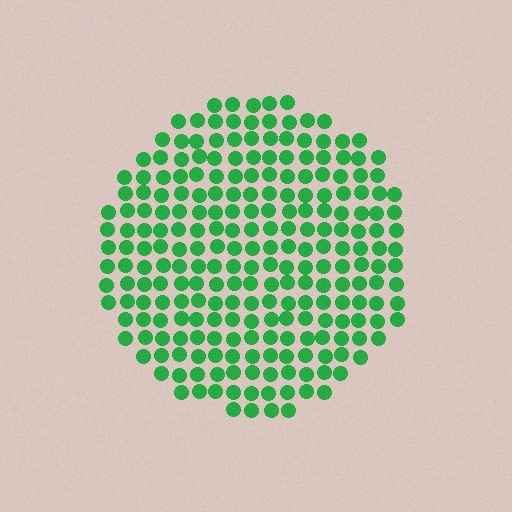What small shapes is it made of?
It is made of small circles.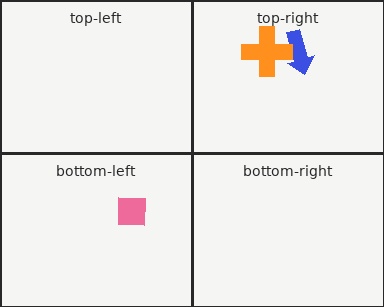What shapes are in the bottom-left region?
The pink square.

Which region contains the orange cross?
The top-right region.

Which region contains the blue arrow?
The top-right region.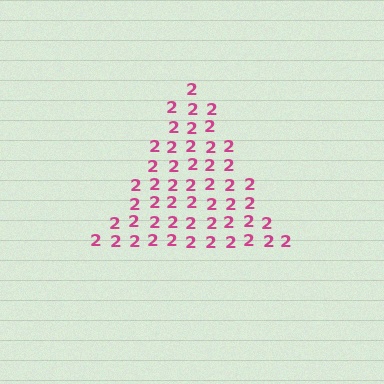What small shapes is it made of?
It is made of small digit 2's.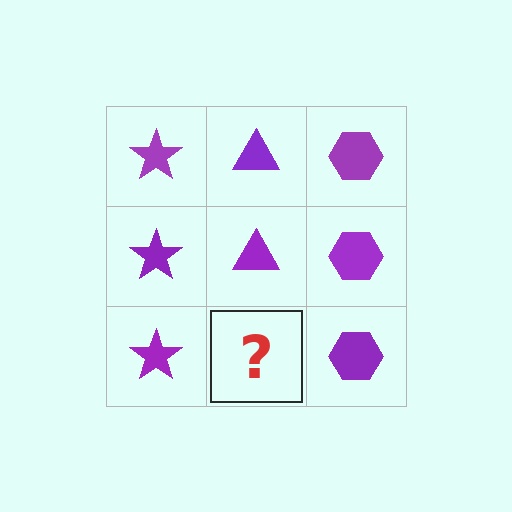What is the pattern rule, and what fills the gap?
The rule is that each column has a consistent shape. The gap should be filled with a purple triangle.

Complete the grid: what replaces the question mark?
The question mark should be replaced with a purple triangle.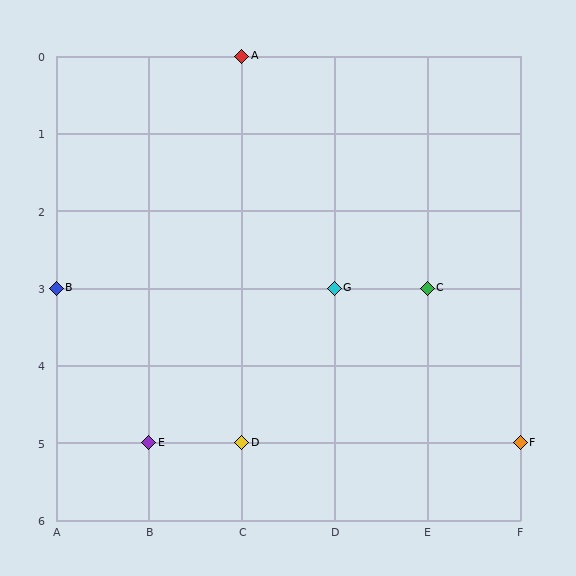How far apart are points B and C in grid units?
Points B and C are 4 columns apart.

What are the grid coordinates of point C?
Point C is at grid coordinates (E, 3).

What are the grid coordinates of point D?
Point D is at grid coordinates (C, 5).